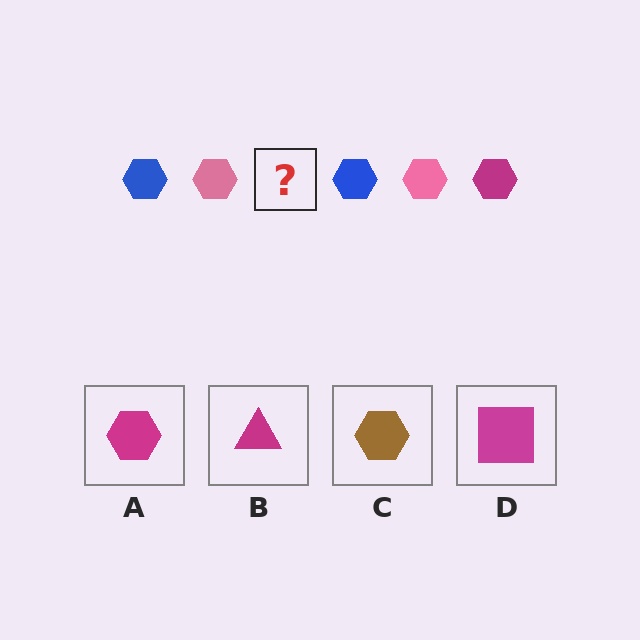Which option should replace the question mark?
Option A.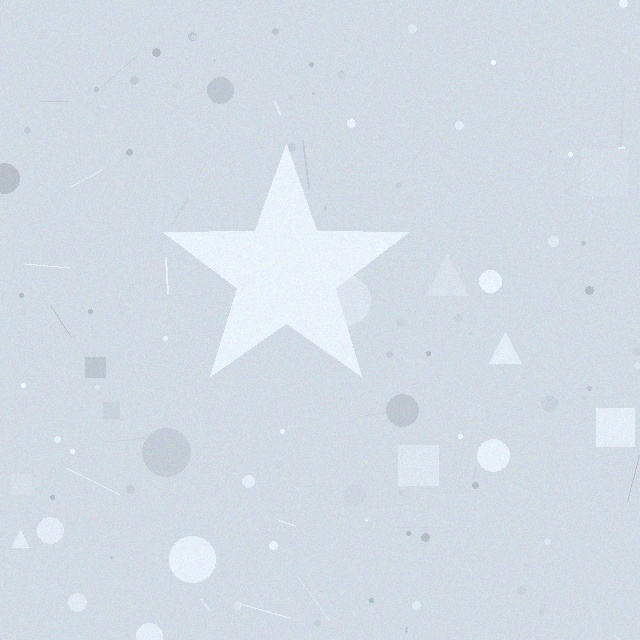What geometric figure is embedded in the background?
A star is embedded in the background.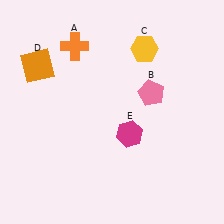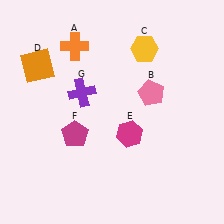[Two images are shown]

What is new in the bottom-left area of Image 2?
A magenta pentagon (F) was added in the bottom-left area of Image 2.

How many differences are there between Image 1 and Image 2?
There are 2 differences between the two images.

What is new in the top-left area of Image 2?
A purple cross (G) was added in the top-left area of Image 2.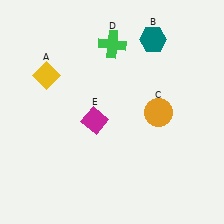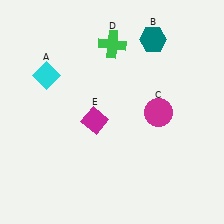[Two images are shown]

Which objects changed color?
A changed from yellow to cyan. C changed from orange to magenta.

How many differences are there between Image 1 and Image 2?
There are 2 differences between the two images.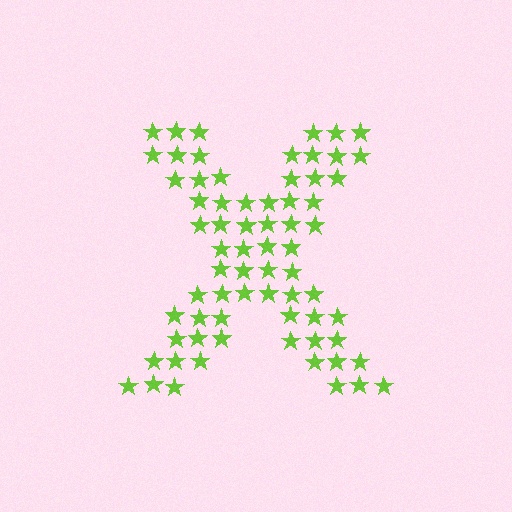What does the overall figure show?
The overall figure shows the letter X.